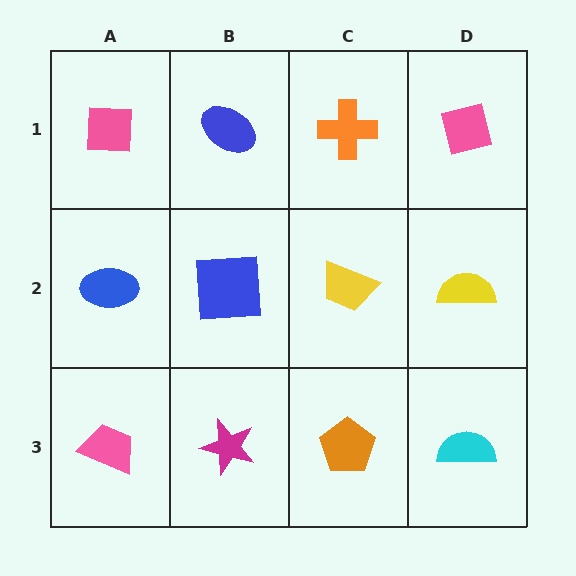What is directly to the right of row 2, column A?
A blue square.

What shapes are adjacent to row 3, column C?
A yellow trapezoid (row 2, column C), a magenta star (row 3, column B), a cyan semicircle (row 3, column D).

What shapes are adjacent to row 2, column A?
A pink square (row 1, column A), a pink trapezoid (row 3, column A), a blue square (row 2, column B).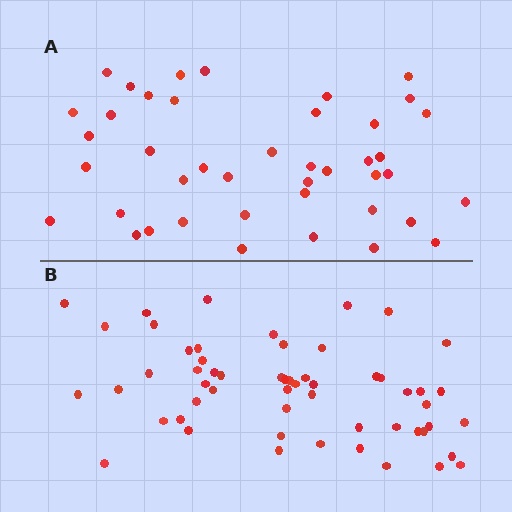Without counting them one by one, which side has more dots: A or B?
Region B (the bottom region) has more dots.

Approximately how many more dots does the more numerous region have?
Region B has approximately 15 more dots than region A.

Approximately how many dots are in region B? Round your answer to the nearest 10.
About 60 dots. (The exact count is 56, which rounds to 60.)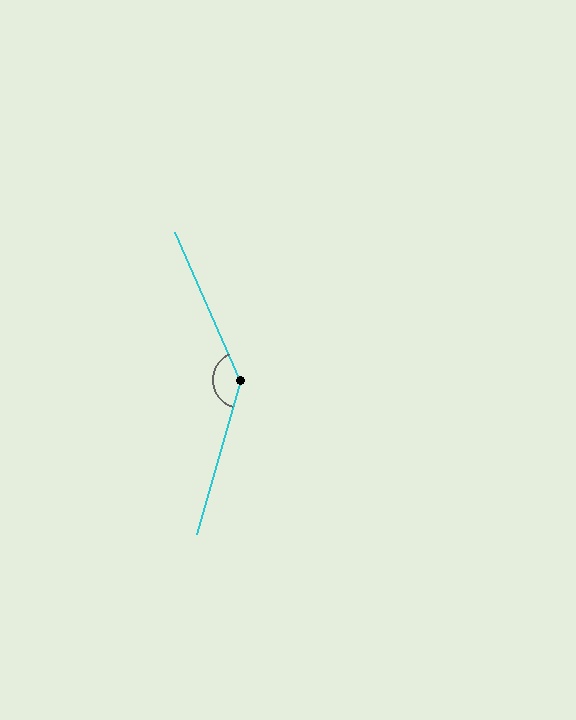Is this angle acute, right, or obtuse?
It is obtuse.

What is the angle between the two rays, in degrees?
Approximately 140 degrees.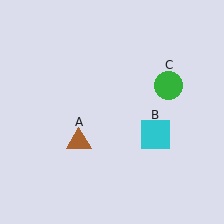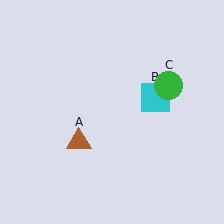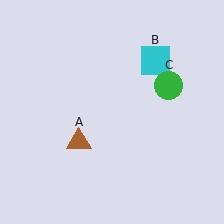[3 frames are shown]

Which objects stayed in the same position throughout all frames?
Brown triangle (object A) and green circle (object C) remained stationary.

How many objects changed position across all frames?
1 object changed position: cyan square (object B).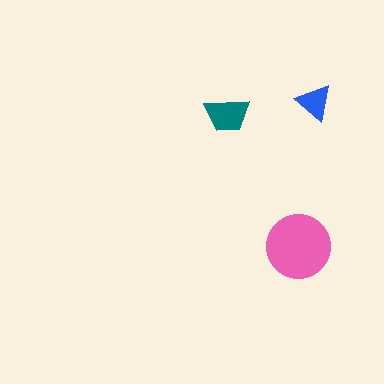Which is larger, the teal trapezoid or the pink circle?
The pink circle.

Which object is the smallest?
The blue triangle.